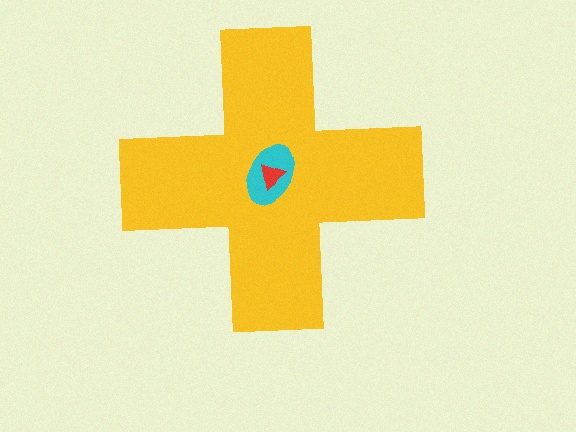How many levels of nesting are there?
3.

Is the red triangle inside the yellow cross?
Yes.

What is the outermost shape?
The yellow cross.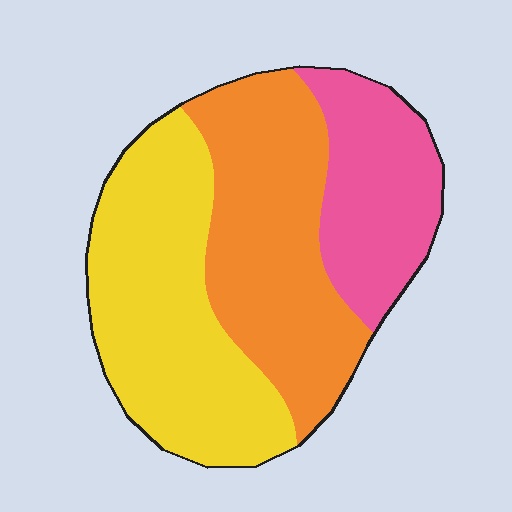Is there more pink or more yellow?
Yellow.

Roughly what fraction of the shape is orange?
Orange takes up about three eighths (3/8) of the shape.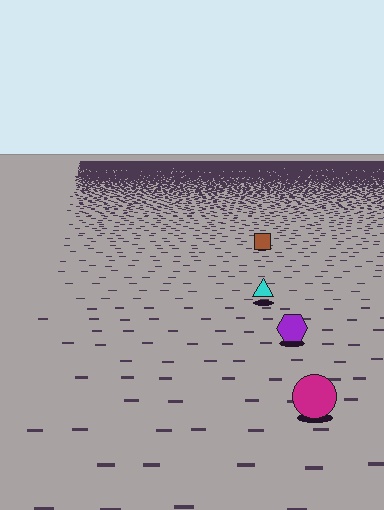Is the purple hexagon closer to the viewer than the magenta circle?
No. The magenta circle is closer — you can tell from the texture gradient: the ground texture is coarser near it.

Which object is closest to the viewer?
The magenta circle is closest. The texture marks near it are larger and more spread out.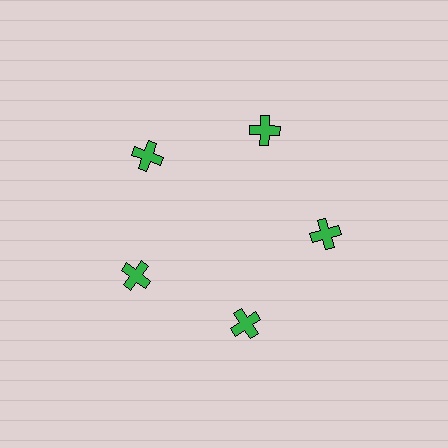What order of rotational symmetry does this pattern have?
This pattern has 5-fold rotational symmetry.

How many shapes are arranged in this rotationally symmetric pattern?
There are 5 shapes, arranged in 5 groups of 1.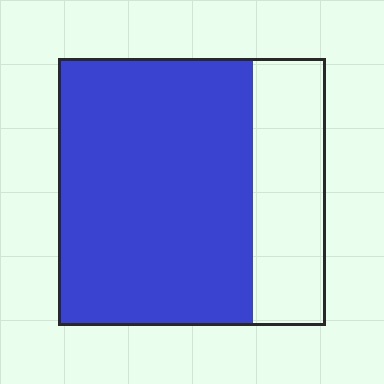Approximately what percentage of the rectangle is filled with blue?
Approximately 75%.